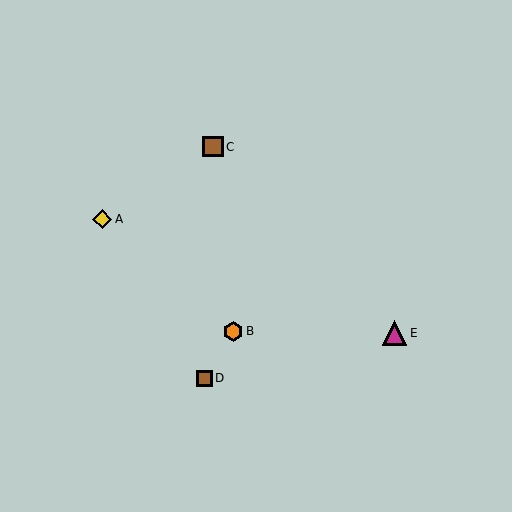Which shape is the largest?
The magenta triangle (labeled E) is the largest.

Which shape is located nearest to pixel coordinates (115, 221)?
The yellow diamond (labeled A) at (102, 219) is nearest to that location.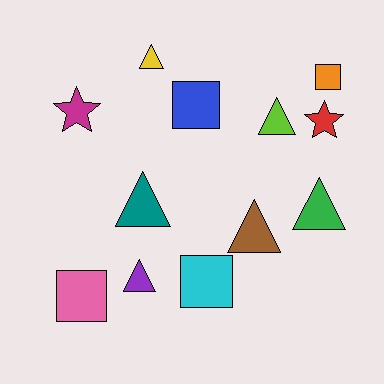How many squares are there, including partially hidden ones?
There are 4 squares.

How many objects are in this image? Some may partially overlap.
There are 12 objects.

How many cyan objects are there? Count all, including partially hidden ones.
There is 1 cyan object.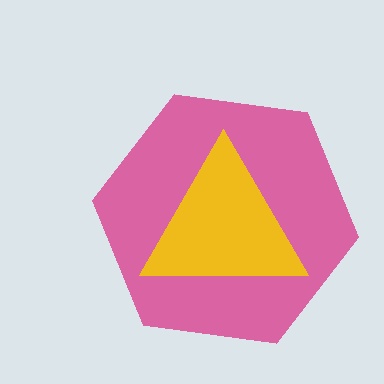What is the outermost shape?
The pink hexagon.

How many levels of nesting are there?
2.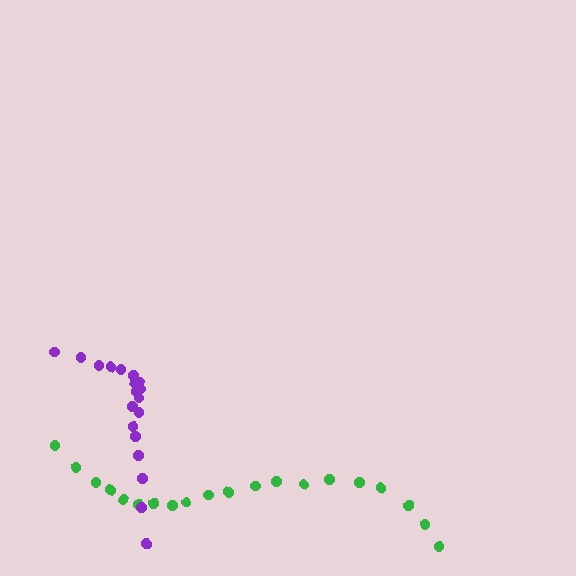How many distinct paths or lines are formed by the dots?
There are 2 distinct paths.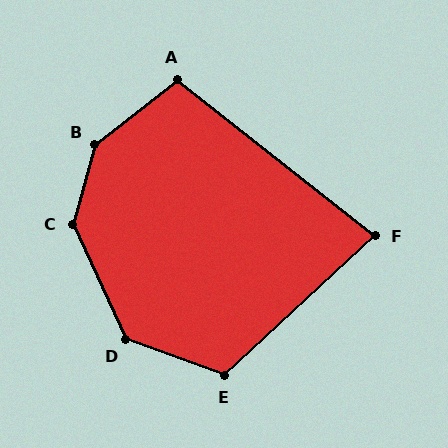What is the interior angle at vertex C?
Approximately 139 degrees (obtuse).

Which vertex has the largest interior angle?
B, at approximately 144 degrees.